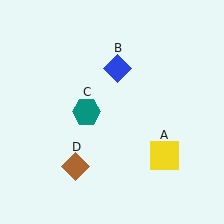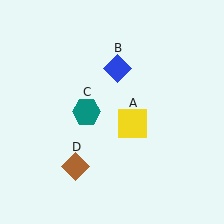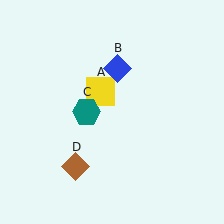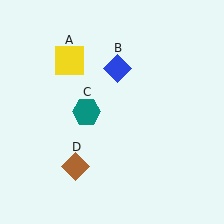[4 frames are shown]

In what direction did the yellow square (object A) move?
The yellow square (object A) moved up and to the left.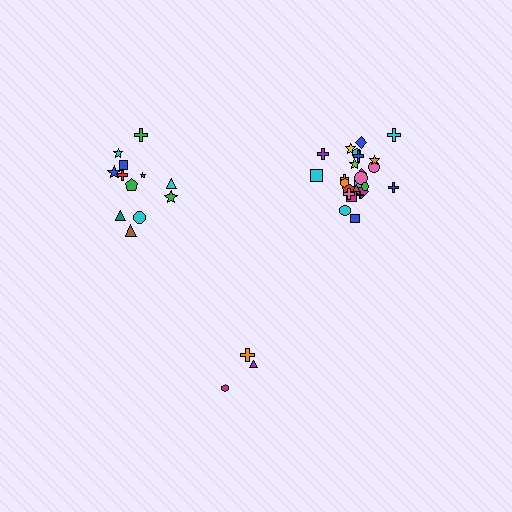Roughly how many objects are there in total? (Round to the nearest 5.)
Roughly 40 objects in total.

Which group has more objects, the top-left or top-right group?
The top-right group.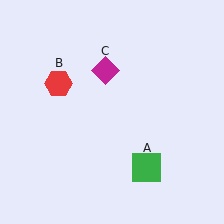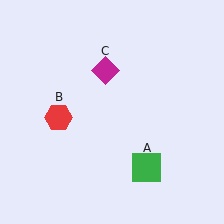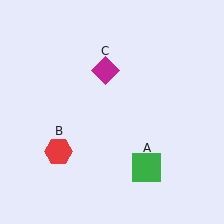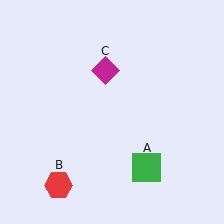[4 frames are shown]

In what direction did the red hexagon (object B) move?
The red hexagon (object B) moved down.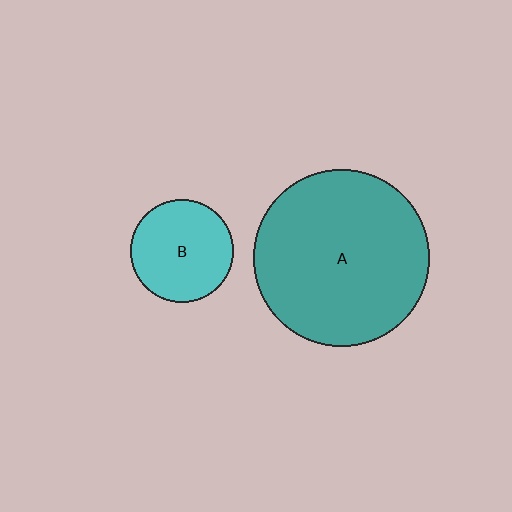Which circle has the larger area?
Circle A (teal).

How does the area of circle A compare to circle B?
Approximately 2.9 times.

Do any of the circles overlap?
No, none of the circles overlap.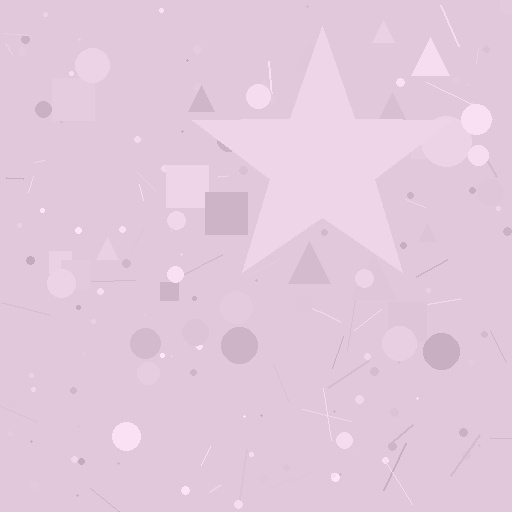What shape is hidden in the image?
A star is hidden in the image.